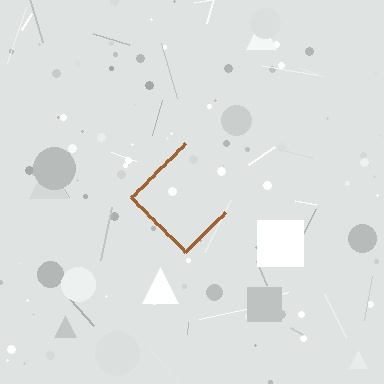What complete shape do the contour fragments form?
The contour fragments form a diamond.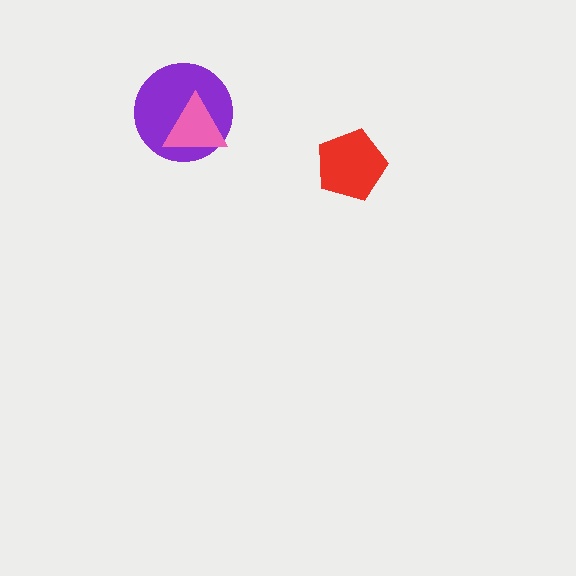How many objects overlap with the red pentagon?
0 objects overlap with the red pentagon.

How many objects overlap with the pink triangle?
1 object overlaps with the pink triangle.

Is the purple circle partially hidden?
Yes, it is partially covered by another shape.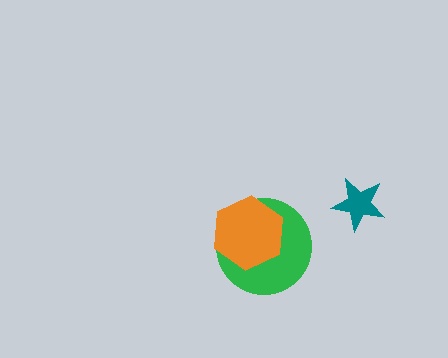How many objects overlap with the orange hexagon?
1 object overlaps with the orange hexagon.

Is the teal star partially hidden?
No, no other shape covers it.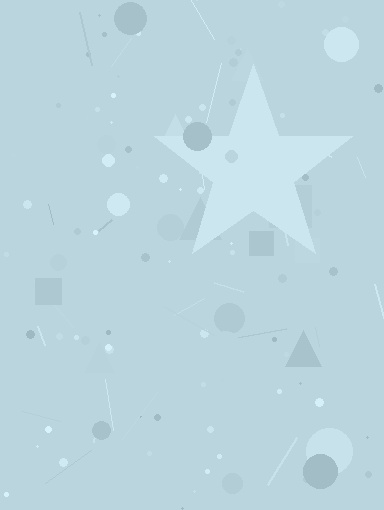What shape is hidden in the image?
A star is hidden in the image.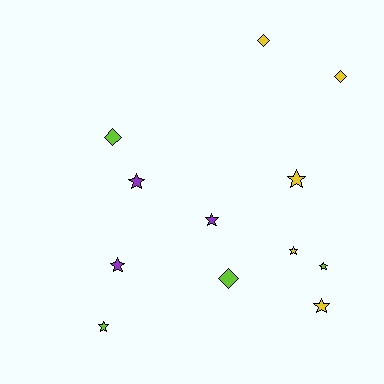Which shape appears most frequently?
Star, with 8 objects.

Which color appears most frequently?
Yellow, with 5 objects.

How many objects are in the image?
There are 12 objects.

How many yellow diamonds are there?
There are 2 yellow diamonds.